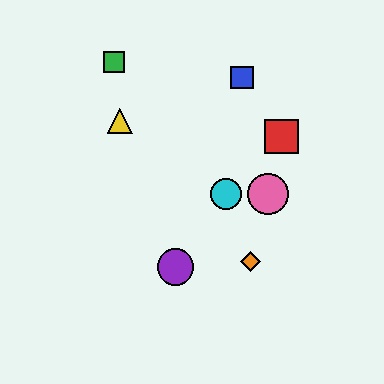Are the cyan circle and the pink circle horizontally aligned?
Yes, both are at y≈194.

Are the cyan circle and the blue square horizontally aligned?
No, the cyan circle is at y≈194 and the blue square is at y≈77.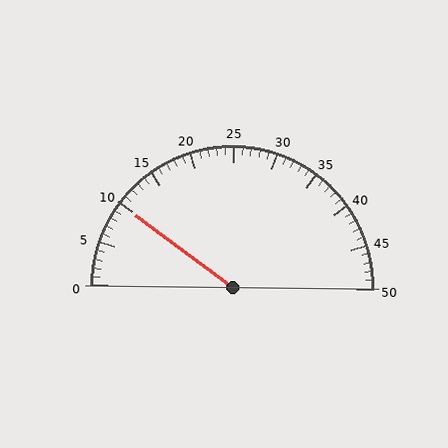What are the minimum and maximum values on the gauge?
The gauge ranges from 0 to 50.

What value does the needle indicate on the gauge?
The needle indicates approximately 10.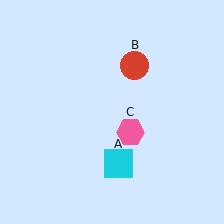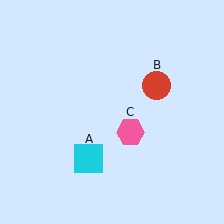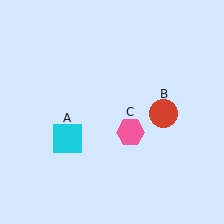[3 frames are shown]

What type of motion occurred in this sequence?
The cyan square (object A), red circle (object B) rotated clockwise around the center of the scene.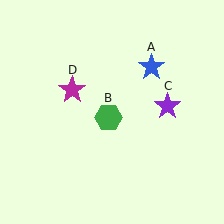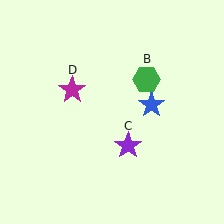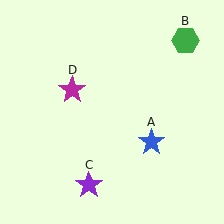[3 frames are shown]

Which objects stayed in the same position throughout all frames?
Magenta star (object D) remained stationary.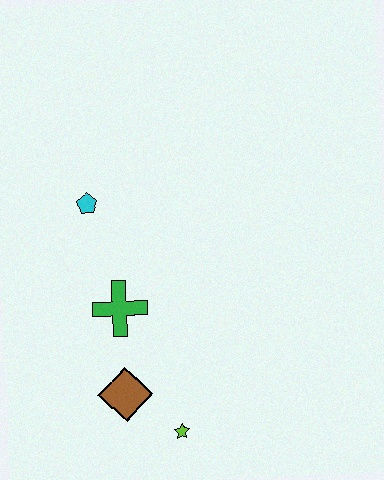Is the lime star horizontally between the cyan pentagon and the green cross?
No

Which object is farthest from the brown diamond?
The cyan pentagon is farthest from the brown diamond.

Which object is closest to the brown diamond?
The lime star is closest to the brown diamond.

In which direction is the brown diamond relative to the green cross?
The brown diamond is below the green cross.